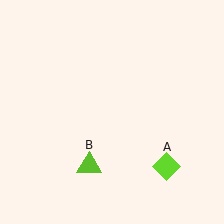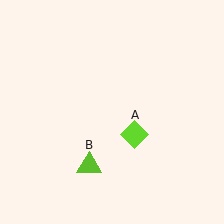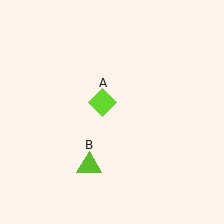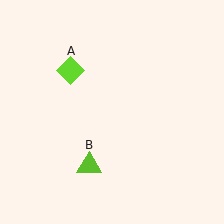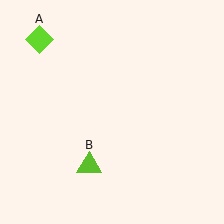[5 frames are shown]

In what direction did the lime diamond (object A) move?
The lime diamond (object A) moved up and to the left.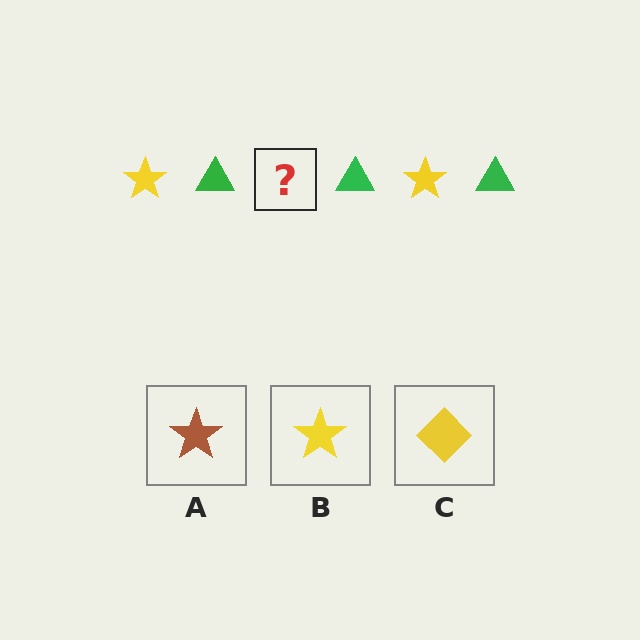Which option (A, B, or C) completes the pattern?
B.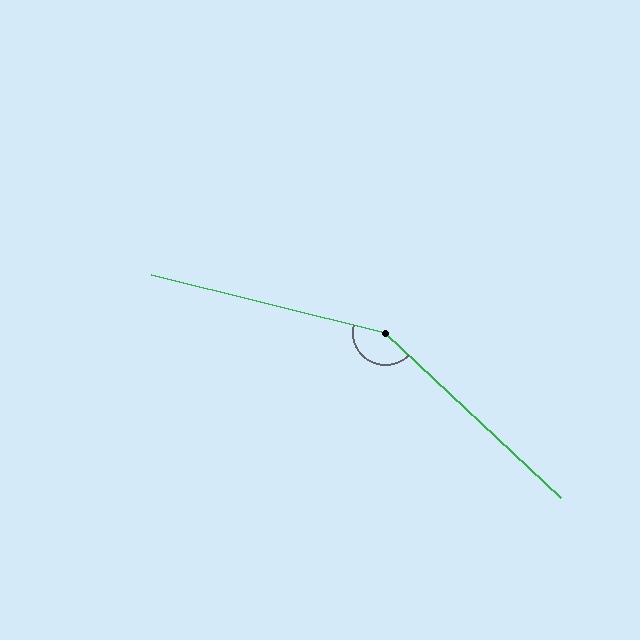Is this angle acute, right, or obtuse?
It is obtuse.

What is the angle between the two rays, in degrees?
Approximately 151 degrees.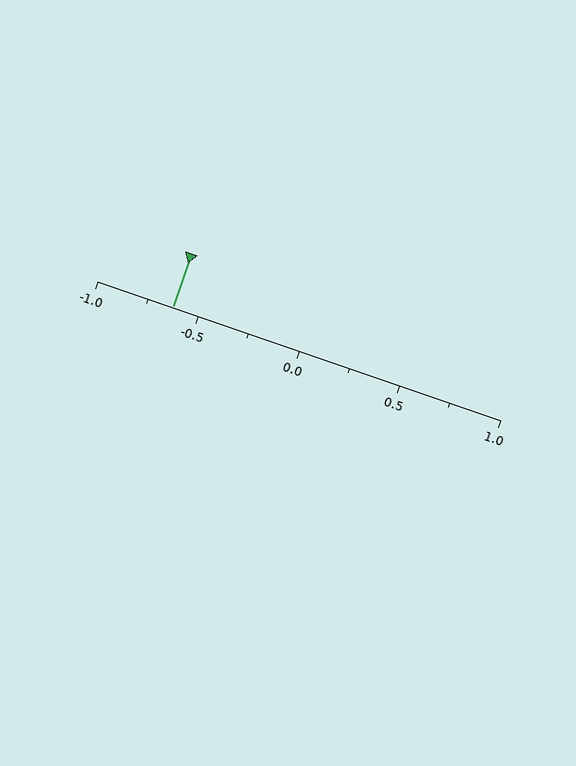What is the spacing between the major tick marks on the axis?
The major ticks are spaced 0.5 apart.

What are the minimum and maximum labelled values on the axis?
The axis runs from -1.0 to 1.0.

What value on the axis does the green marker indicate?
The marker indicates approximately -0.62.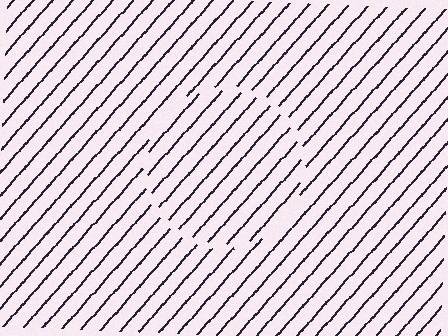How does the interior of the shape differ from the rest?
The interior of the shape contains the same grating, shifted by half a period — the contour is defined by the phase discontinuity where line-ends from the inner and outer gratings abut.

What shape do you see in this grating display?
An illusory circle. The interior of the shape contains the same grating, shifted by half a period — the contour is defined by the phase discontinuity where line-ends from the inner and outer gratings abut.